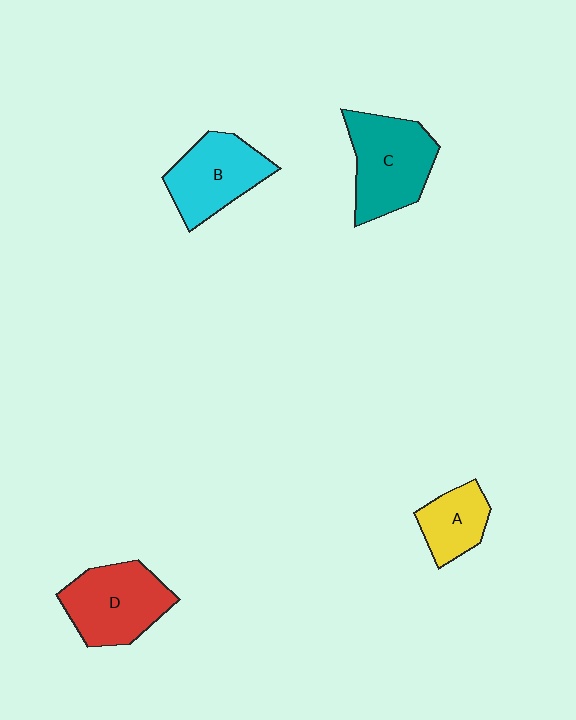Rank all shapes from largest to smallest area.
From largest to smallest: C (teal), D (red), B (cyan), A (yellow).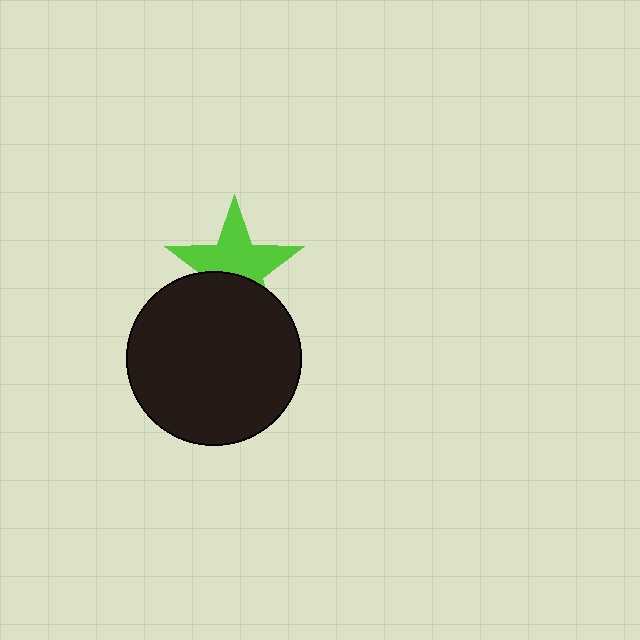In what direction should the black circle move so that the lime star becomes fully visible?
The black circle should move down. That is the shortest direction to clear the overlap and leave the lime star fully visible.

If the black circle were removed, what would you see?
You would see the complete lime star.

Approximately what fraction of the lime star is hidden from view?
Roughly 39% of the lime star is hidden behind the black circle.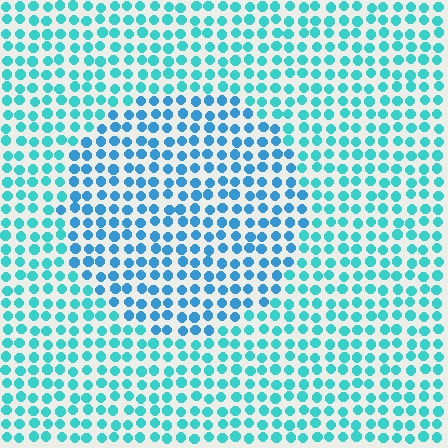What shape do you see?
I see a circle.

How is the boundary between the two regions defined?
The boundary is defined purely by a slight shift in hue (about 26 degrees). Spacing, size, and orientation are identical on both sides.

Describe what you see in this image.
The image is filled with small cyan elements in a uniform arrangement. A circle-shaped region is visible where the elements are tinted to a slightly different hue, forming a subtle color boundary.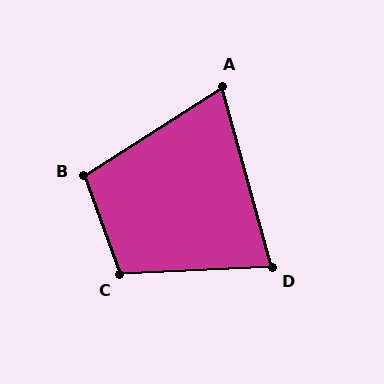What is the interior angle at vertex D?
Approximately 77 degrees (acute).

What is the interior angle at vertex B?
Approximately 103 degrees (obtuse).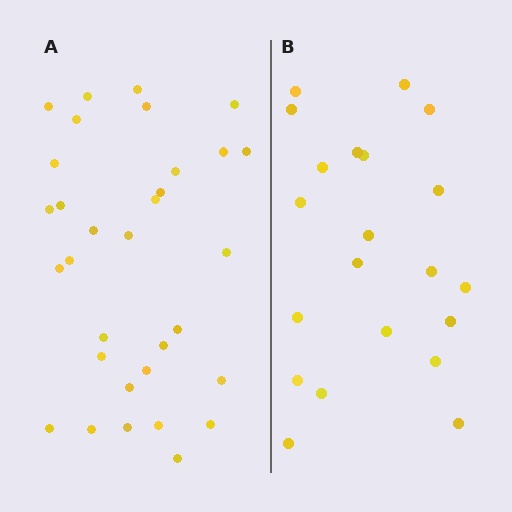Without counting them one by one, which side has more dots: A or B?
Region A (the left region) has more dots.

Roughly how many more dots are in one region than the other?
Region A has roughly 12 or so more dots than region B.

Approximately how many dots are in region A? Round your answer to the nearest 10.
About 30 dots. (The exact count is 32, which rounds to 30.)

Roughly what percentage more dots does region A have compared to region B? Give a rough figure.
About 50% more.